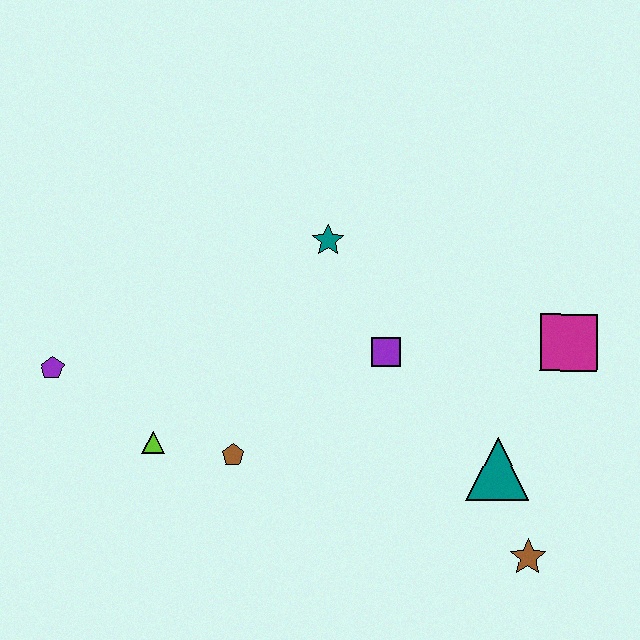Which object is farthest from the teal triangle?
The purple pentagon is farthest from the teal triangle.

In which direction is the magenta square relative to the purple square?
The magenta square is to the right of the purple square.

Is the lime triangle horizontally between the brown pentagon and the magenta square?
No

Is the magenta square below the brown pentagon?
No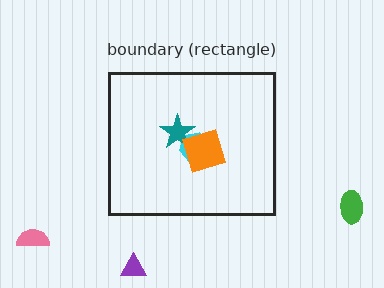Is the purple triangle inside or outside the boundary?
Outside.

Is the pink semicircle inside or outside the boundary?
Outside.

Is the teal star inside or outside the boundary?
Inside.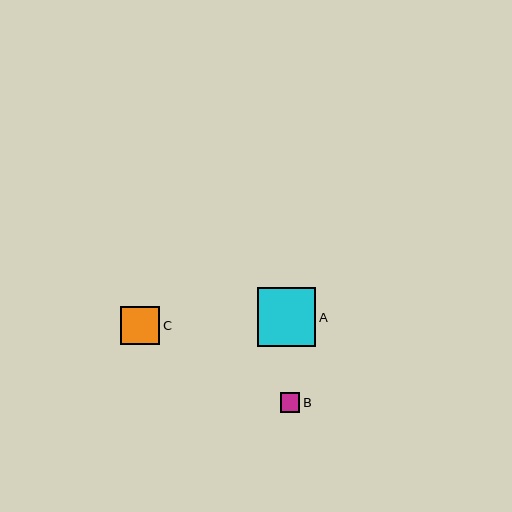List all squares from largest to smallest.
From largest to smallest: A, C, B.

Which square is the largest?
Square A is the largest with a size of approximately 59 pixels.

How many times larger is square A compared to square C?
Square A is approximately 1.5 times the size of square C.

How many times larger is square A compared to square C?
Square A is approximately 1.5 times the size of square C.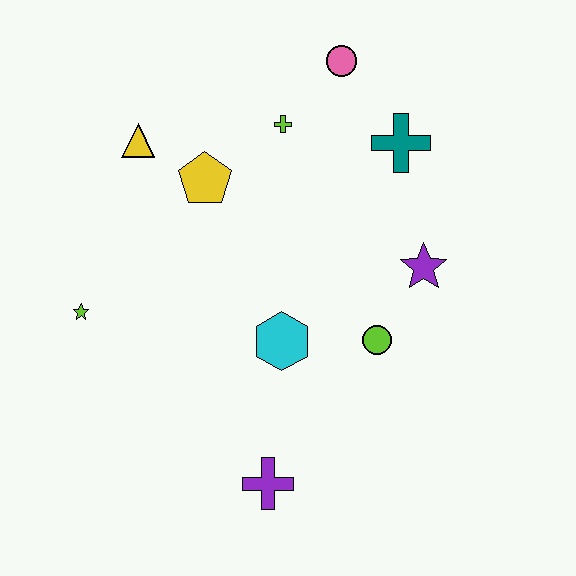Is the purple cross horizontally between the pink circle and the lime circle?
No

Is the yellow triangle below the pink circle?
Yes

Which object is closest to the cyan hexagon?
The lime circle is closest to the cyan hexagon.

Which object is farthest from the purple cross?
The pink circle is farthest from the purple cross.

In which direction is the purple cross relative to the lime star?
The purple cross is to the right of the lime star.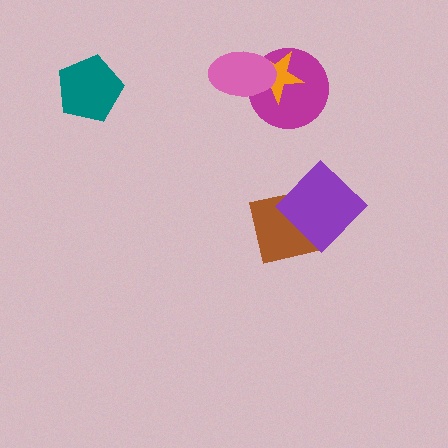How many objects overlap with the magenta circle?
2 objects overlap with the magenta circle.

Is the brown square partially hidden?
Yes, it is partially covered by another shape.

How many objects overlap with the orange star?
2 objects overlap with the orange star.